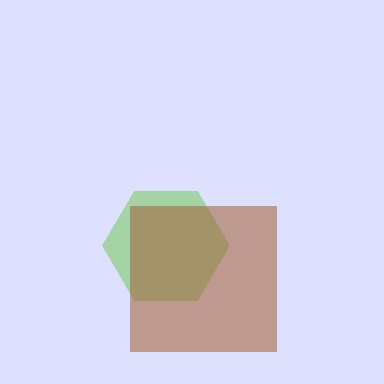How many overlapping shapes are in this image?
There are 2 overlapping shapes in the image.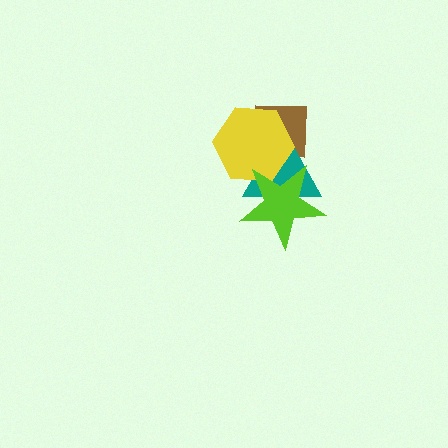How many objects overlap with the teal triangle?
3 objects overlap with the teal triangle.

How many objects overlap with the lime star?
3 objects overlap with the lime star.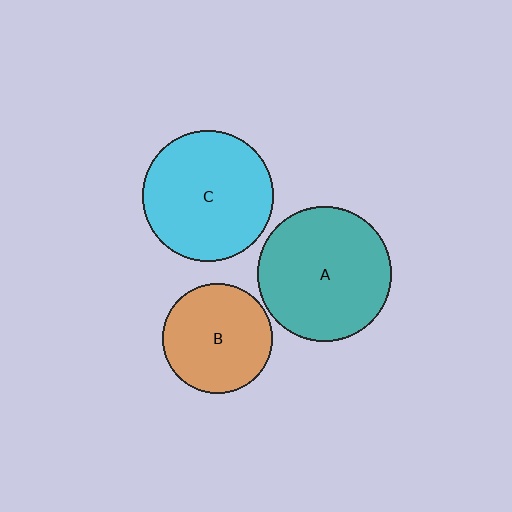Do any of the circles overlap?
No, none of the circles overlap.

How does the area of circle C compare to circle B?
Approximately 1.4 times.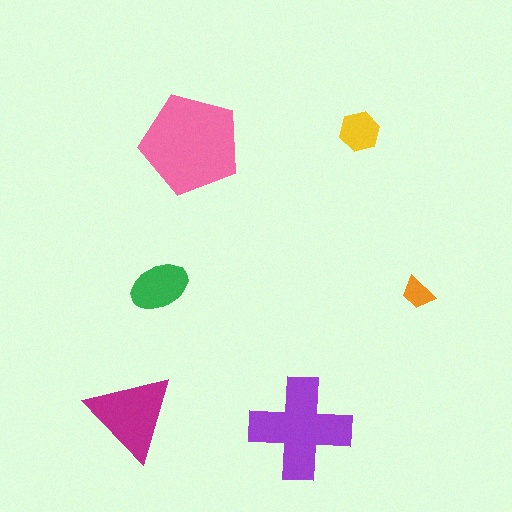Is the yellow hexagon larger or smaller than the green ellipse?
Smaller.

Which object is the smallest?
The orange trapezoid.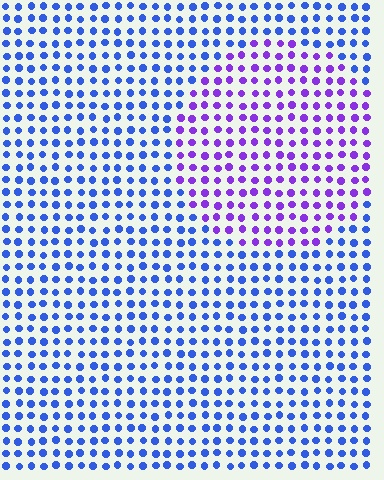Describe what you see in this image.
The image is filled with small blue elements in a uniform arrangement. A circle-shaped region is visible where the elements are tinted to a slightly different hue, forming a subtle color boundary.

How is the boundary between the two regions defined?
The boundary is defined purely by a slight shift in hue (about 45 degrees). Spacing, size, and orientation are identical on both sides.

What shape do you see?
I see a circle.